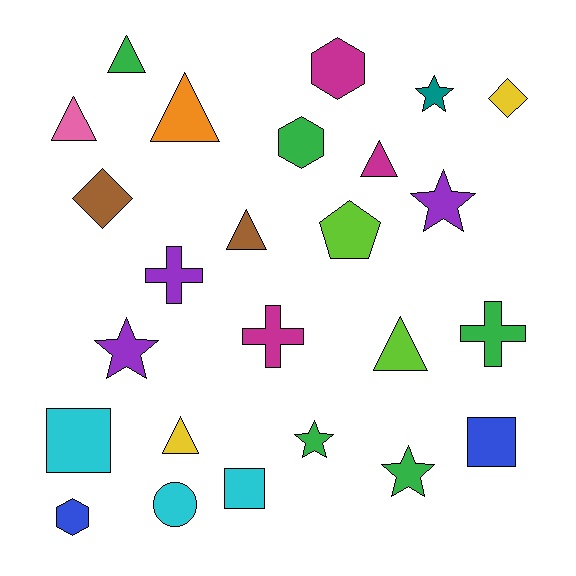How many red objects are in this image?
There are no red objects.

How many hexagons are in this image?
There are 3 hexagons.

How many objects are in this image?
There are 25 objects.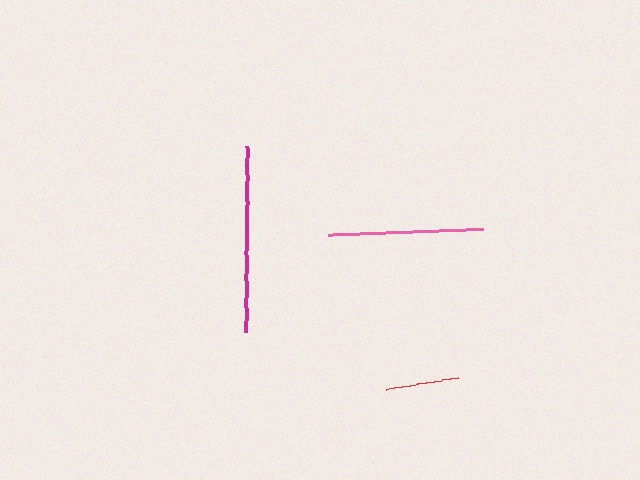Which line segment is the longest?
The magenta line is the longest at approximately 186 pixels.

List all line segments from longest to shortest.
From longest to shortest: magenta, pink, red.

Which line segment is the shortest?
The red line is the shortest at approximately 73 pixels.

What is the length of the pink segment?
The pink segment is approximately 155 pixels long.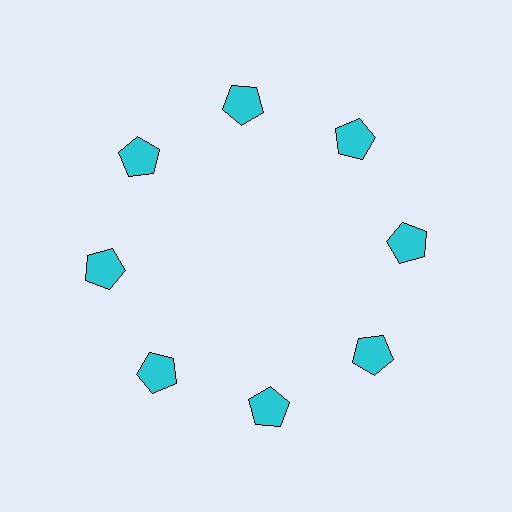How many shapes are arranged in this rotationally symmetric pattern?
There are 8 shapes, arranged in 8 groups of 1.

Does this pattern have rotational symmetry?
Yes, this pattern has 8-fold rotational symmetry. It looks the same after rotating 45 degrees around the center.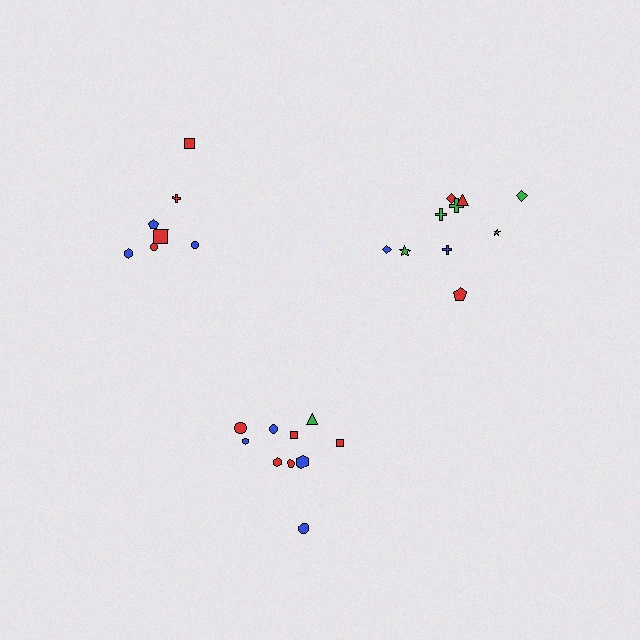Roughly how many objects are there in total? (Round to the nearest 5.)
Roughly 25 objects in total.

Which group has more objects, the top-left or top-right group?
The top-right group.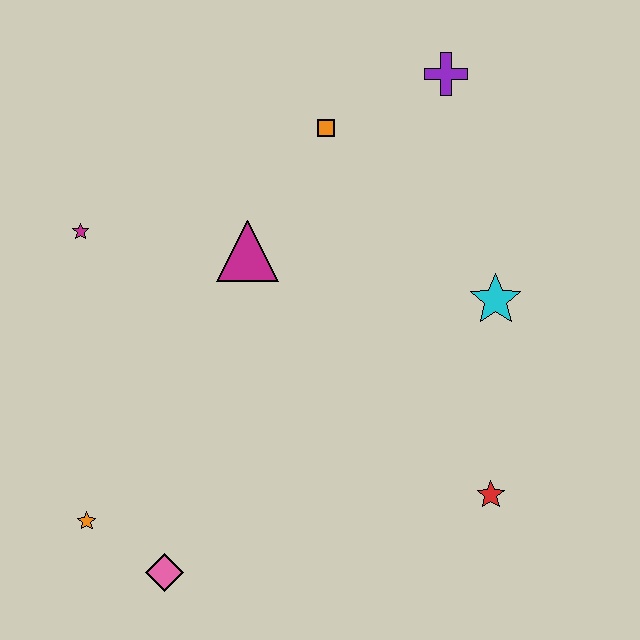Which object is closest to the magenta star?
The magenta triangle is closest to the magenta star.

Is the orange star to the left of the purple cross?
Yes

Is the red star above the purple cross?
No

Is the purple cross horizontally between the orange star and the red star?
Yes